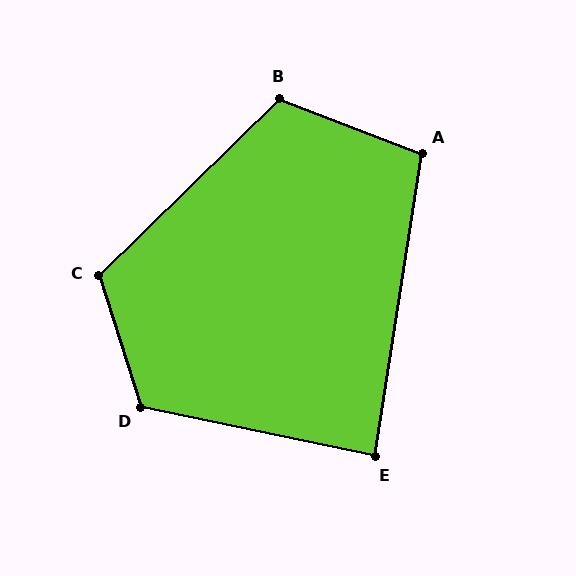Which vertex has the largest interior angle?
D, at approximately 119 degrees.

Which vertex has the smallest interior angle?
E, at approximately 87 degrees.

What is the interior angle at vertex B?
Approximately 114 degrees (obtuse).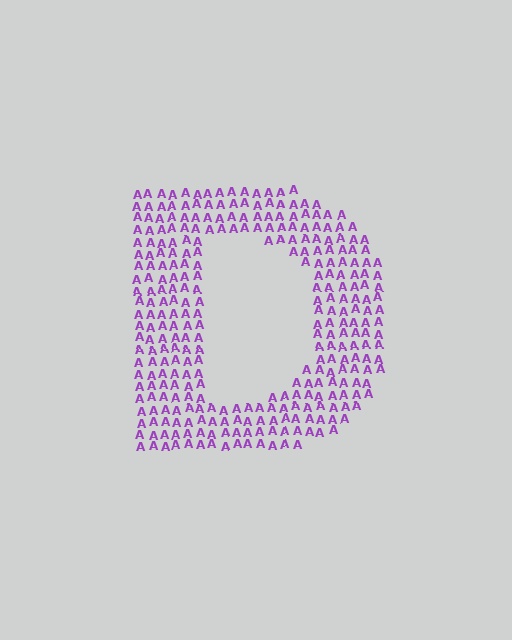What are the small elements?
The small elements are letter A's.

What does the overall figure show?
The overall figure shows the letter D.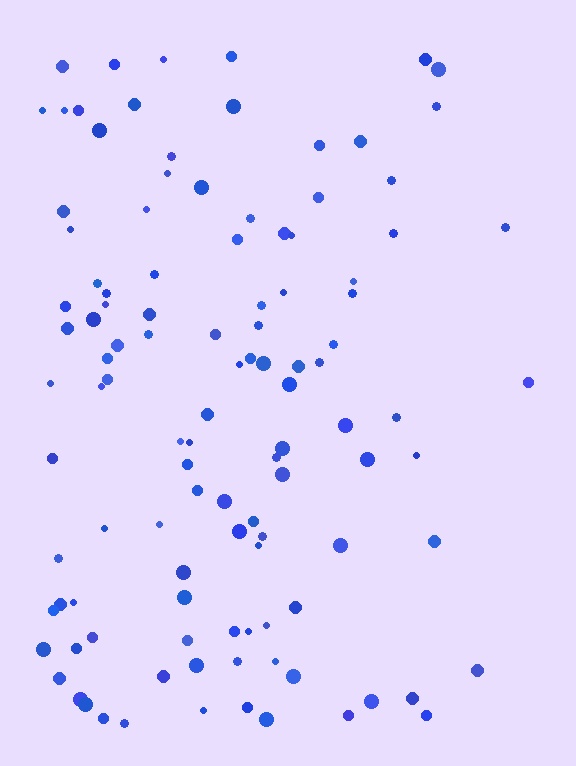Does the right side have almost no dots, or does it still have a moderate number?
Still a moderate number, just noticeably fewer than the left.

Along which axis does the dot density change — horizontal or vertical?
Horizontal.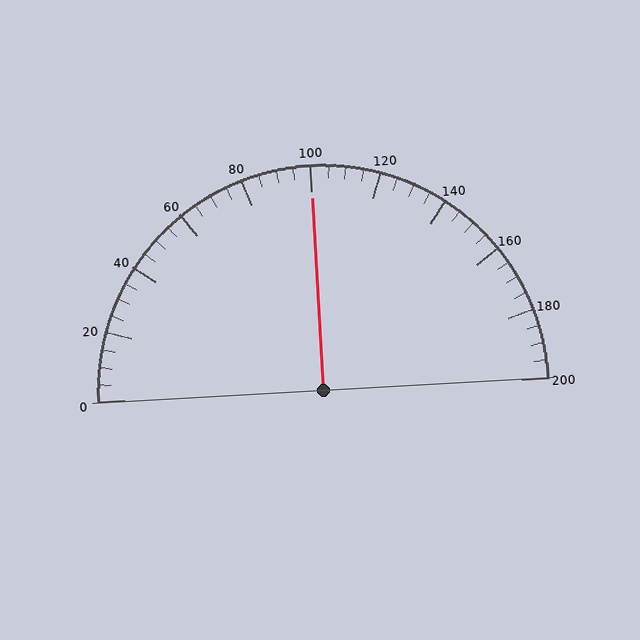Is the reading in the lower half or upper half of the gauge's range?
The reading is in the upper half of the range (0 to 200).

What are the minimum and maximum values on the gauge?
The gauge ranges from 0 to 200.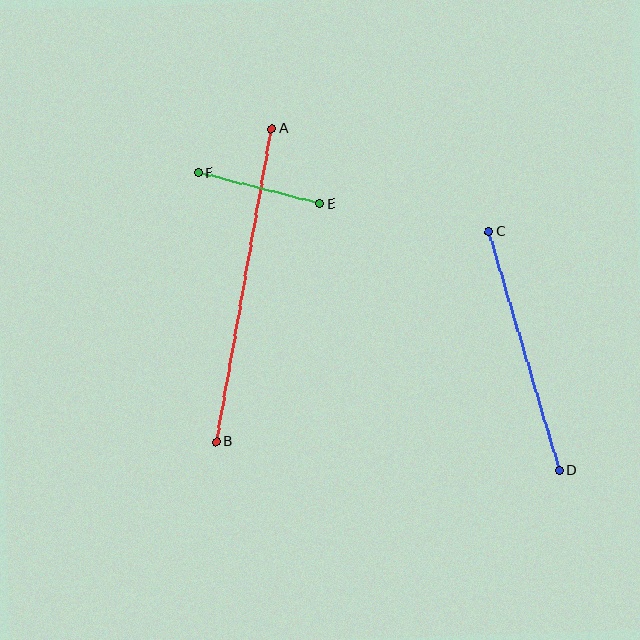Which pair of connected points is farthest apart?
Points A and B are farthest apart.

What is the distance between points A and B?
The distance is approximately 318 pixels.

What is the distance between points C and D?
The distance is approximately 249 pixels.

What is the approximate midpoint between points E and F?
The midpoint is at approximately (259, 188) pixels.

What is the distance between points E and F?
The distance is approximately 126 pixels.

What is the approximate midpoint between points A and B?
The midpoint is at approximately (244, 285) pixels.